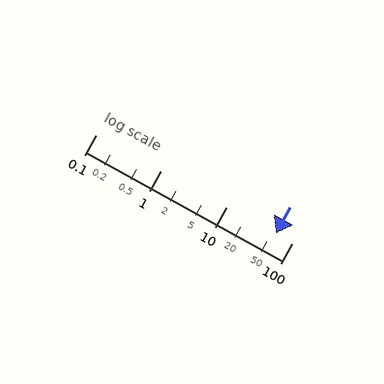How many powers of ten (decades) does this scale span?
The scale spans 3 decades, from 0.1 to 100.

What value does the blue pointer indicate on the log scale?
The pointer indicates approximately 57.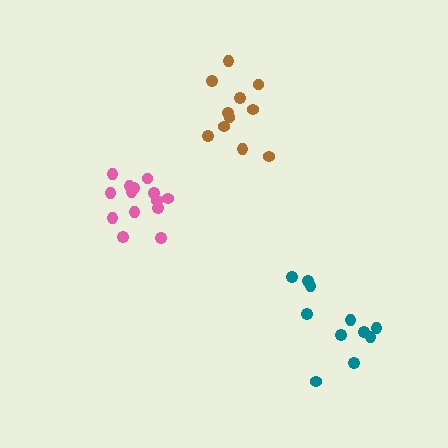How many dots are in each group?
Group 1: 14 dots, Group 2: 11 dots, Group 3: 11 dots (36 total).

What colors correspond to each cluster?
The clusters are colored: pink, teal, brown.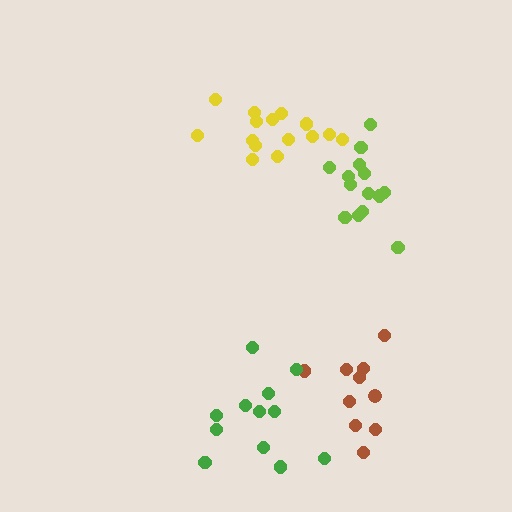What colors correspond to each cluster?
The clusters are colored: lime, brown, green, yellow.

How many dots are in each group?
Group 1: 14 dots, Group 2: 10 dots, Group 3: 12 dots, Group 4: 15 dots (51 total).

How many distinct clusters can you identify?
There are 4 distinct clusters.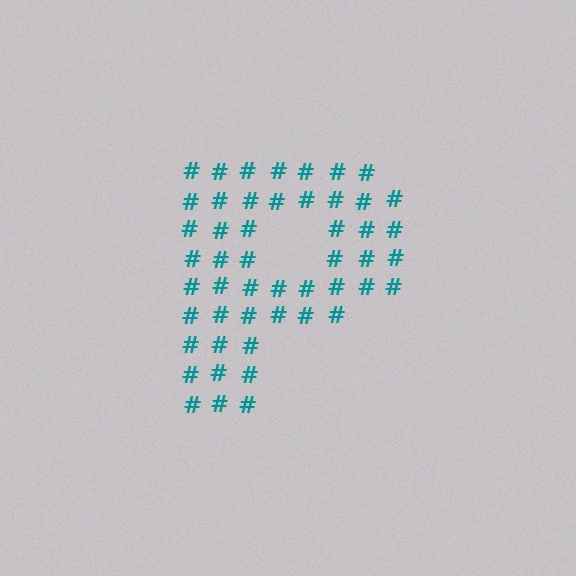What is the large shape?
The large shape is the letter P.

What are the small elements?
The small elements are hash symbols.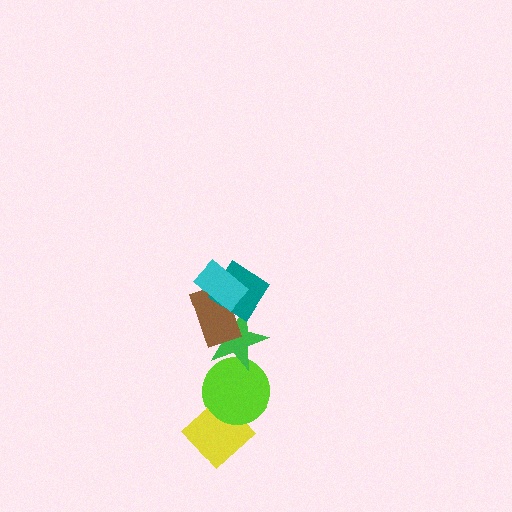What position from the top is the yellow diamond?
The yellow diamond is 6th from the top.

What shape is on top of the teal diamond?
The cyan rectangle is on top of the teal diamond.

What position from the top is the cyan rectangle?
The cyan rectangle is 1st from the top.